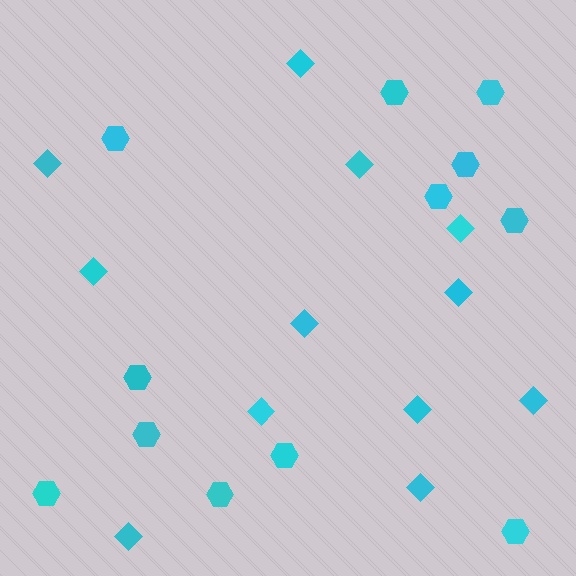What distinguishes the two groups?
There are 2 groups: one group of hexagons (12) and one group of diamonds (12).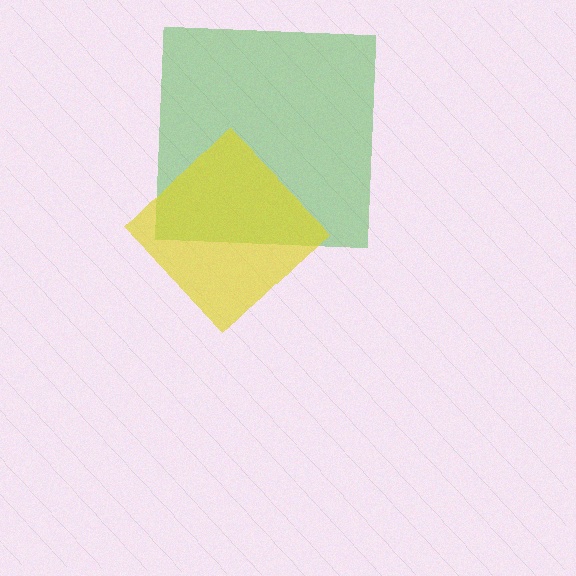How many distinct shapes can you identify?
There are 2 distinct shapes: a green square, a yellow diamond.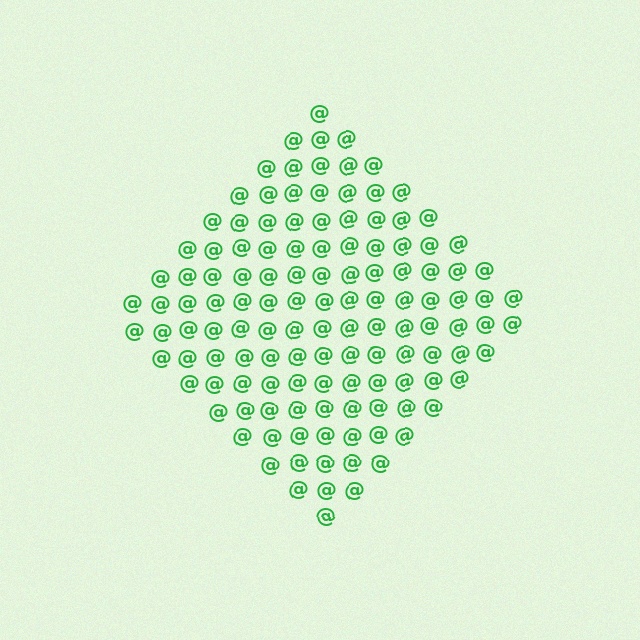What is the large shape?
The large shape is a diamond.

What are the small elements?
The small elements are at signs.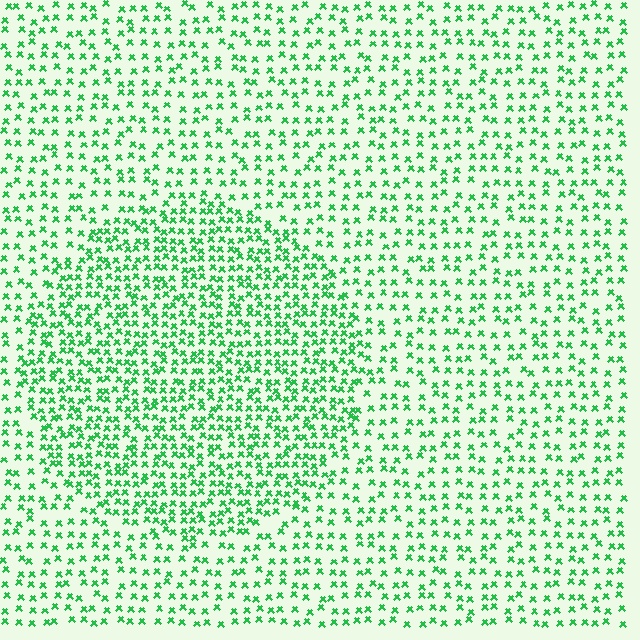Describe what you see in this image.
The image contains small green elements arranged at two different densities. A circle-shaped region is visible where the elements are more densely packed than the surrounding area.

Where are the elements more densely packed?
The elements are more densely packed inside the circle boundary.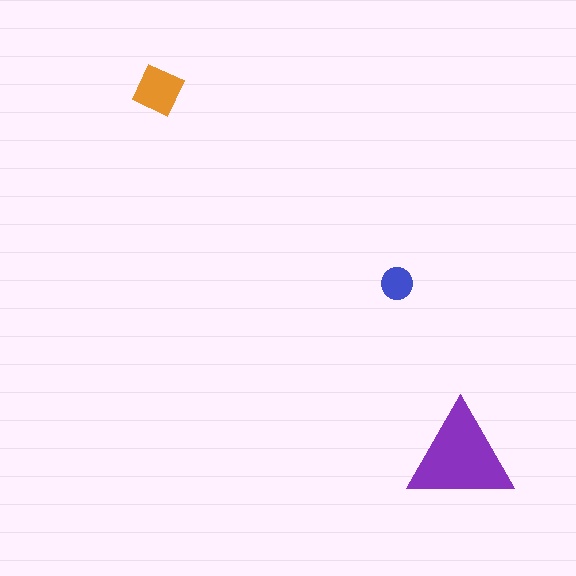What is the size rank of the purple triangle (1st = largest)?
1st.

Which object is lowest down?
The purple triangle is bottommost.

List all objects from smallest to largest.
The blue circle, the orange diamond, the purple triangle.